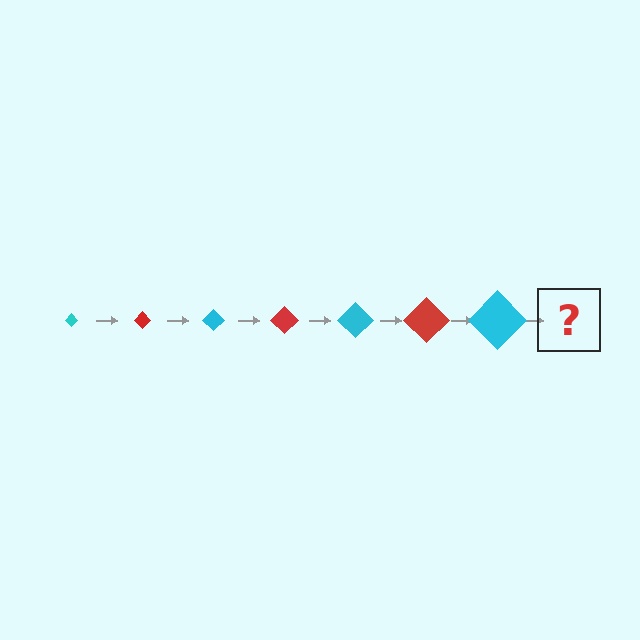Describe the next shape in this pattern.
It should be a red diamond, larger than the previous one.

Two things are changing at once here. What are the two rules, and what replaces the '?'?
The two rules are that the diamond grows larger each step and the color cycles through cyan and red. The '?' should be a red diamond, larger than the previous one.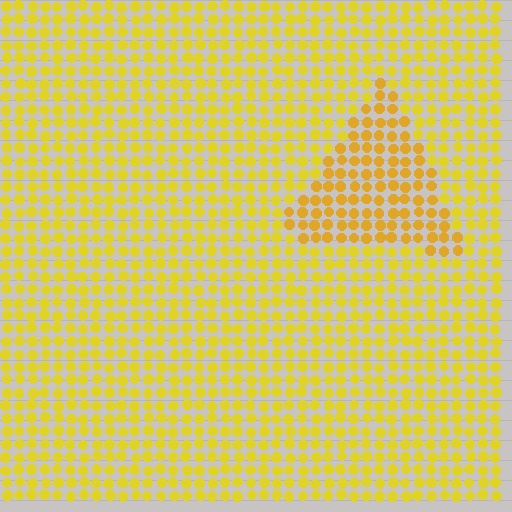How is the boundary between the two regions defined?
The boundary is defined purely by a slight shift in hue (about 15 degrees). Spacing, size, and orientation are identical on both sides.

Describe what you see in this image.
The image is filled with small yellow elements in a uniform arrangement. A triangle-shaped region is visible where the elements are tinted to a slightly different hue, forming a subtle color boundary.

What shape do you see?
I see a triangle.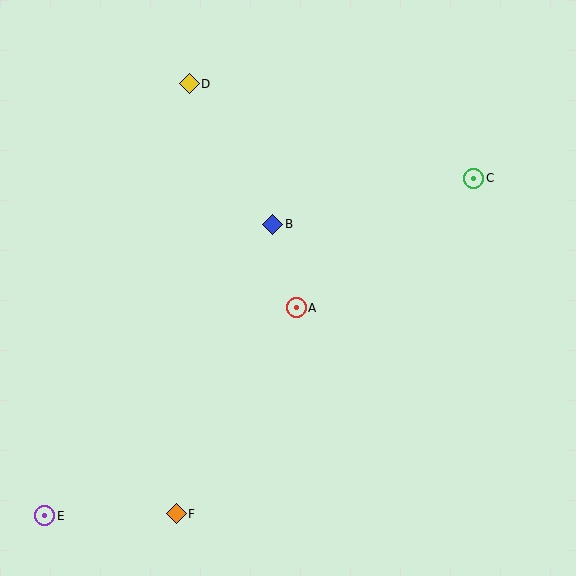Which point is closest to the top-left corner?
Point D is closest to the top-left corner.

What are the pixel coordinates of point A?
Point A is at (296, 308).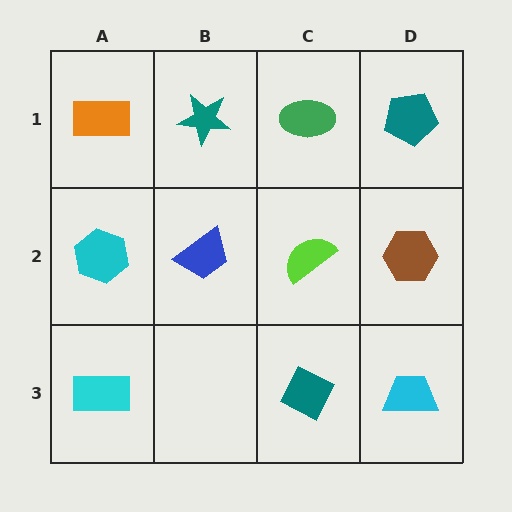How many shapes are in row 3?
3 shapes.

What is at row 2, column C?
A lime semicircle.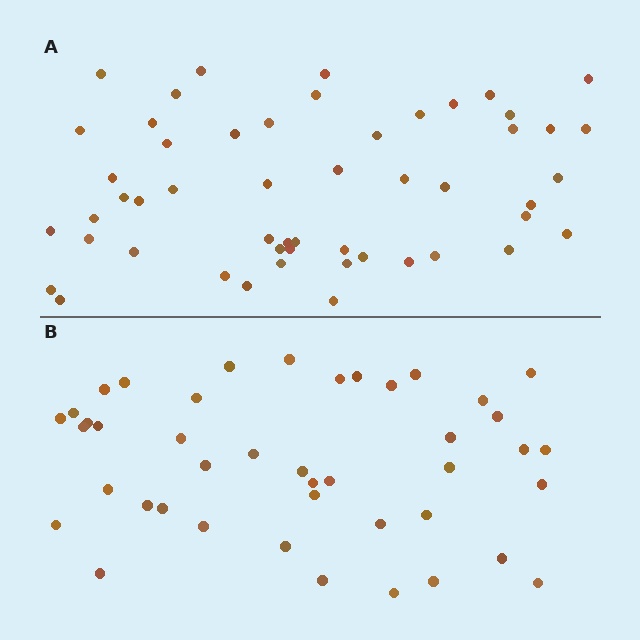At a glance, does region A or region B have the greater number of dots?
Region A (the top region) has more dots.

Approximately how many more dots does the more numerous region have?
Region A has roughly 8 or so more dots than region B.